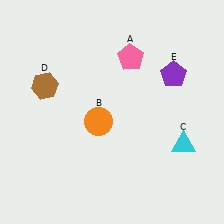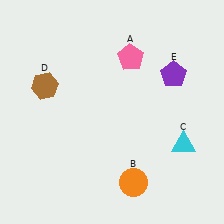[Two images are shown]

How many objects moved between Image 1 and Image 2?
1 object moved between the two images.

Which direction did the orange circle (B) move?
The orange circle (B) moved down.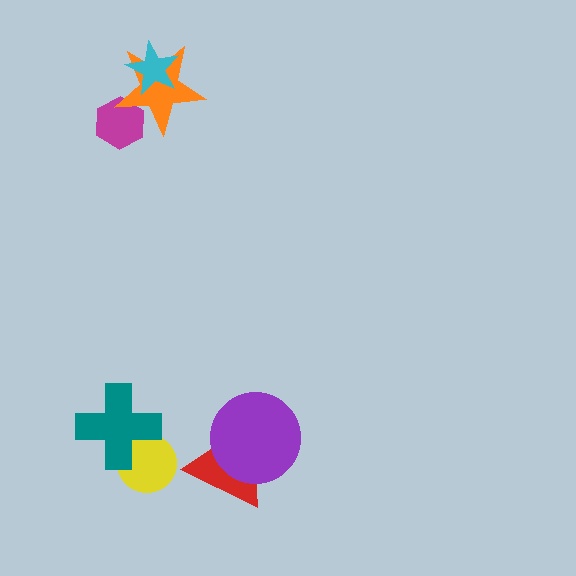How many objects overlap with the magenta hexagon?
1 object overlaps with the magenta hexagon.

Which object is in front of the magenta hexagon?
The orange star is in front of the magenta hexagon.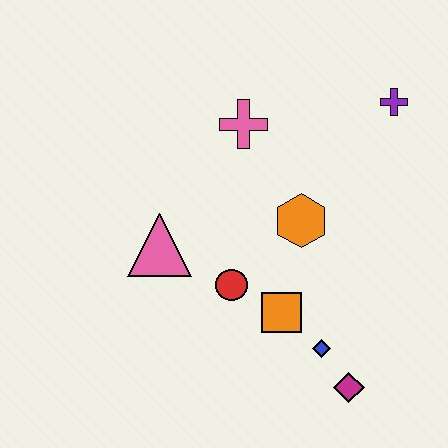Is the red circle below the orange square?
No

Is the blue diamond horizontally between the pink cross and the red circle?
No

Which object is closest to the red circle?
The orange square is closest to the red circle.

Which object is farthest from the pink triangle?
The purple cross is farthest from the pink triangle.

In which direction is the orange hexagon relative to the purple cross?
The orange hexagon is below the purple cross.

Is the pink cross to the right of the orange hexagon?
No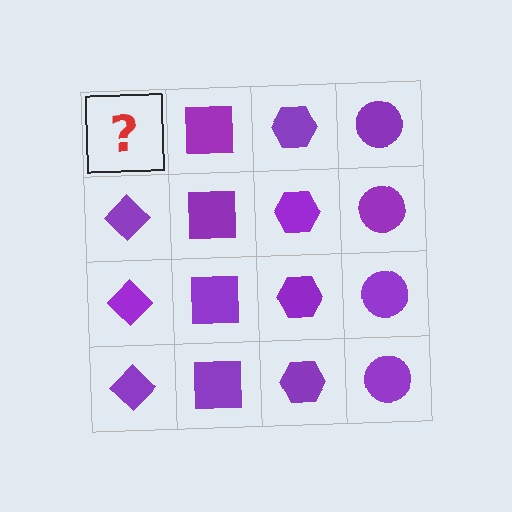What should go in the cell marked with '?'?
The missing cell should contain a purple diamond.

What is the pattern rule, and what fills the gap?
The rule is that each column has a consistent shape. The gap should be filled with a purple diamond.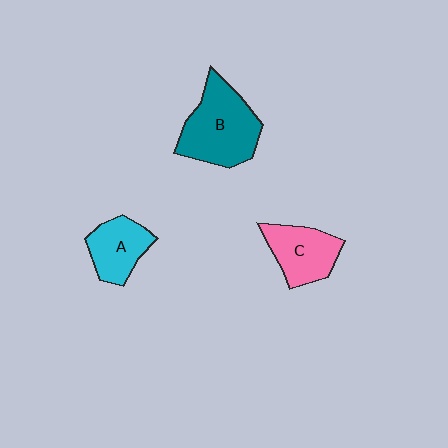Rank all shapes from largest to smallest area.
From largest to smallest: B (teal), C (pink), A (cyan).